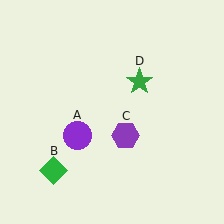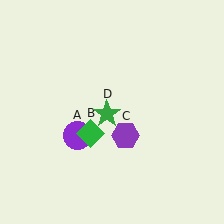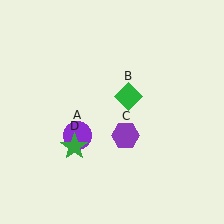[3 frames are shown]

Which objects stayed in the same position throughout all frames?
Purple circle (object A) and purple hexagon (object C) remained stationary.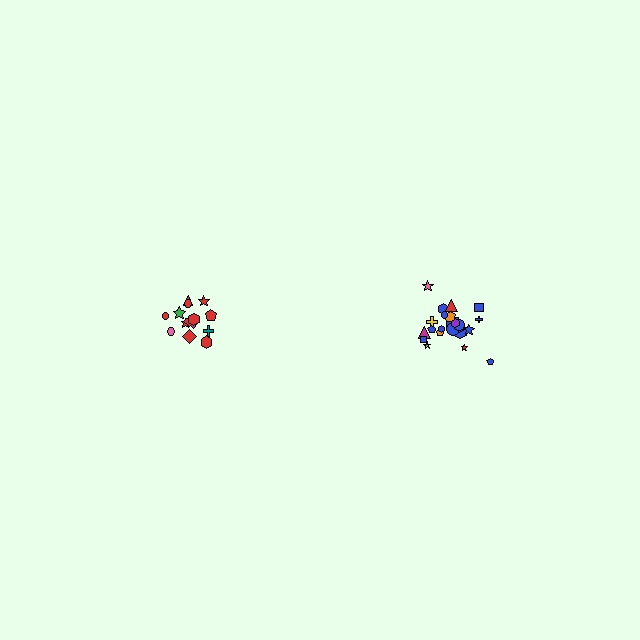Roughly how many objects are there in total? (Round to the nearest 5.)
Roughly 40 objects in total.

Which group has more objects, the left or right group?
The right group.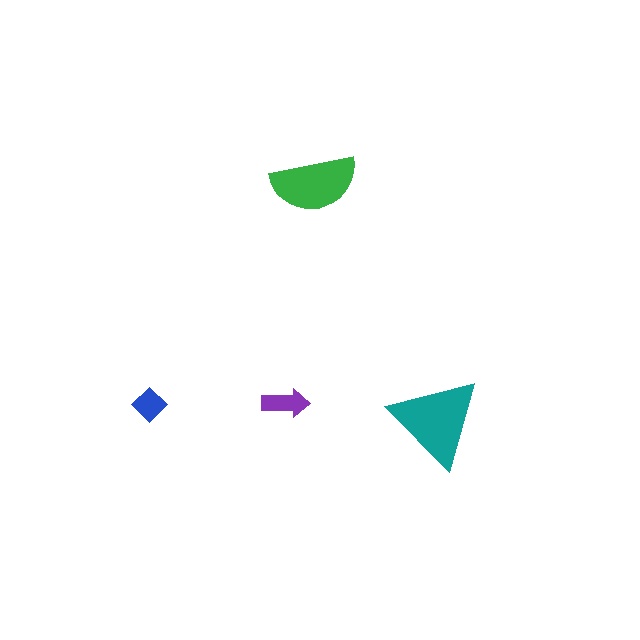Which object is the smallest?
The blue diamond.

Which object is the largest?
The teal triangle.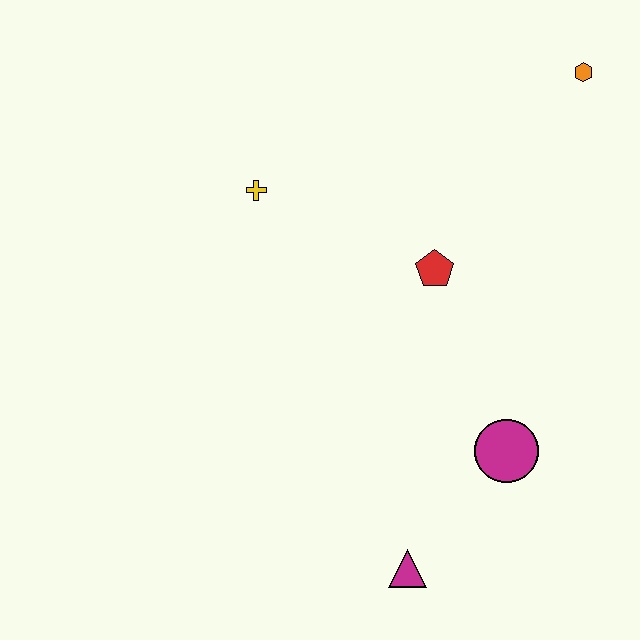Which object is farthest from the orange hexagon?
The magenta triangle is farthest from the orange hexagon.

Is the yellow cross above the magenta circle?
Yes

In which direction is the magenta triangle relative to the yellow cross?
The magenta triangle is below the yellow cross.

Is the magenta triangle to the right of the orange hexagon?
No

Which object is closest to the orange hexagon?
The red pentagon is closest to the orange hexagon.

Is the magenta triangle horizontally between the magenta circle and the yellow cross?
Yes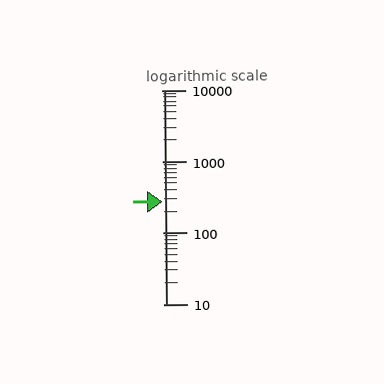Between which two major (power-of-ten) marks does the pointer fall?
The pointer is between 100 and 1000.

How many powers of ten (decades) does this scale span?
The scale spans 3 decades, from 10 to 10000.